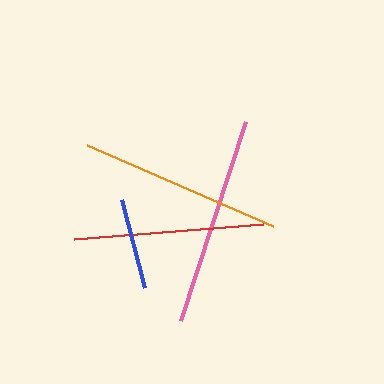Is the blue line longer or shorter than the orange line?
The orange line is longer than the blue line.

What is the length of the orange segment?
The orange segment is approximately 203 pixels long.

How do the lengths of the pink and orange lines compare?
The pink and orange lines are approximately the same length.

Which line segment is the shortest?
The blue line is the shortest at approximately 91 pixels.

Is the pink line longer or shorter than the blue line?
The pink line is longer than the blue line.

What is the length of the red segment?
The red segment is approximately 190 pixels long.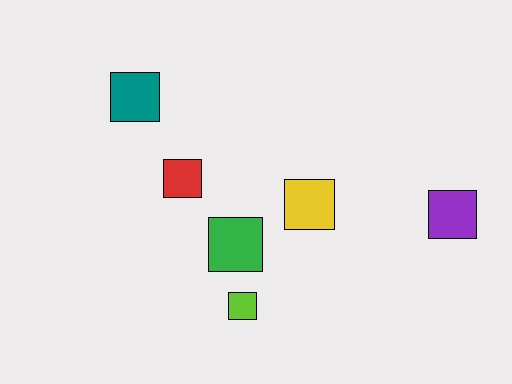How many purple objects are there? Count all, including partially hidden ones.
There is 1 purple object.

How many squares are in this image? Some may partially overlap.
There are 6 squares.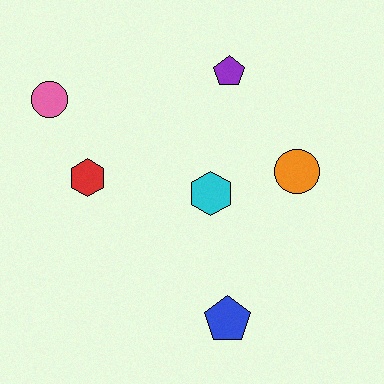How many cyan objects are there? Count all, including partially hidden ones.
There is 1 cyan object.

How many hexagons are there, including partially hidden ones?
There are 2 hexagons.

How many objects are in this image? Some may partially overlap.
There are 6 objects.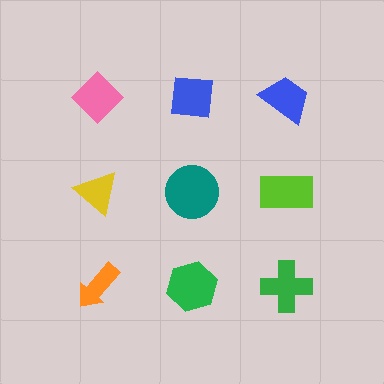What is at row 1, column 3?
A blue trapezoid.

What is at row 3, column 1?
An orange arrow.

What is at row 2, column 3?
A lime rectangle.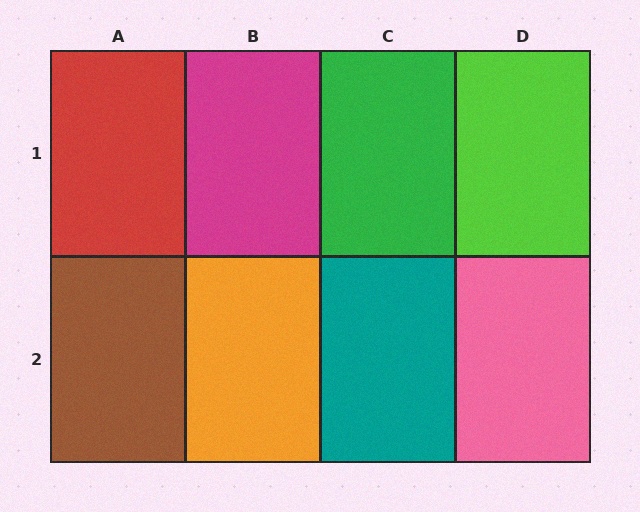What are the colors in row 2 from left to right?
Brown, orange, teal, pink.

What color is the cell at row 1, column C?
Green.